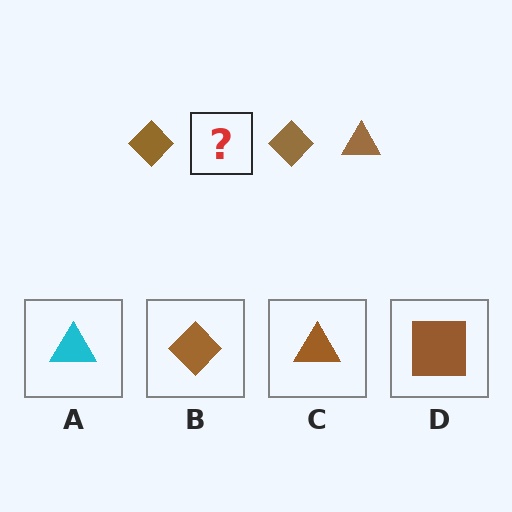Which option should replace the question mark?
Option C.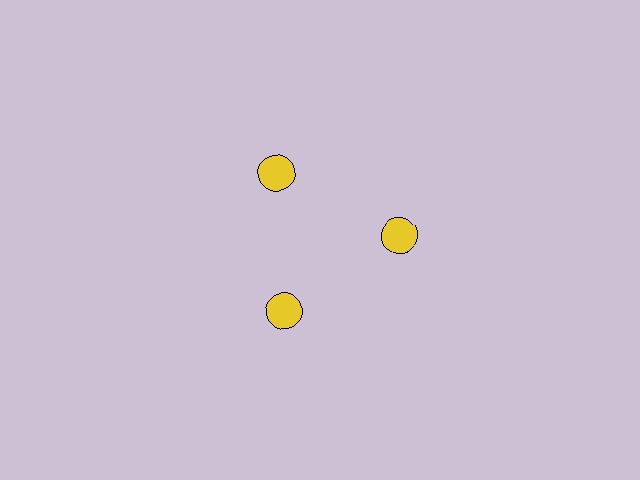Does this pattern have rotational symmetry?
Yes, this pattern has 3-fold rotational symmetry. It looks the same after rotating 120 degrees around the center.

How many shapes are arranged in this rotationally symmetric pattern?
There are 3 shapes, arranged in 3 groups of 1.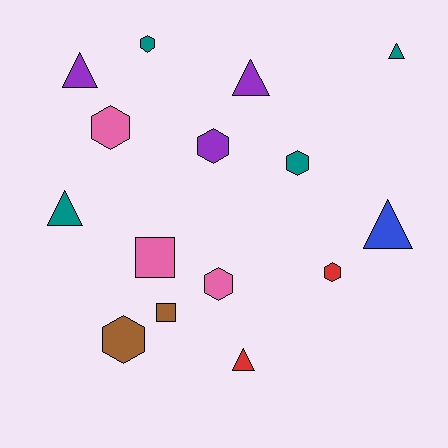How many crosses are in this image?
There are no crosses.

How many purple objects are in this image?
There are 3 purple objects.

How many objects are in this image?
There are 15 objects.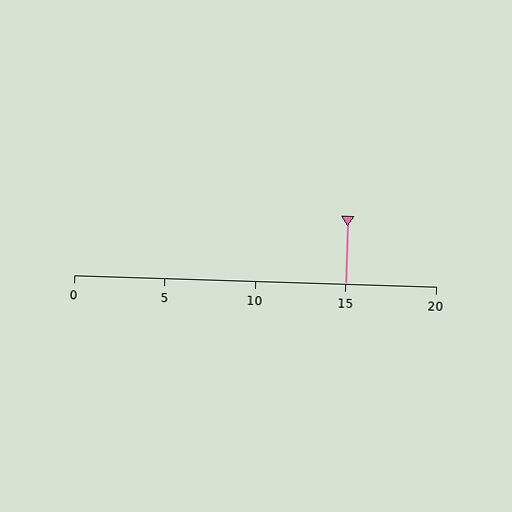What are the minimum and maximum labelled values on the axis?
The axis runs from 0 to 20.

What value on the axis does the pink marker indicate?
The marker indicates approximately 15.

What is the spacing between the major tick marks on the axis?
The major ticks are spaced 5 apart.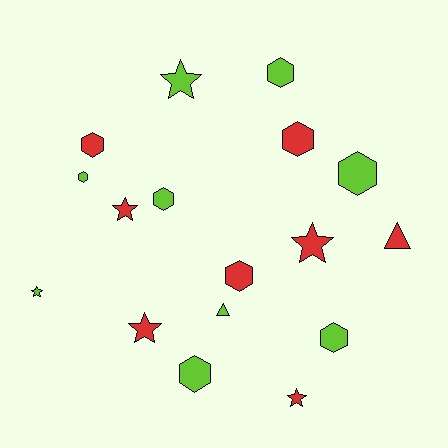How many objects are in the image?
There are 17 objects.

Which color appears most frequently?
Lime, with 9 objects.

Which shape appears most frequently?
Hexagon, with 9 objects.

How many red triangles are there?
There is 1 red triangle.